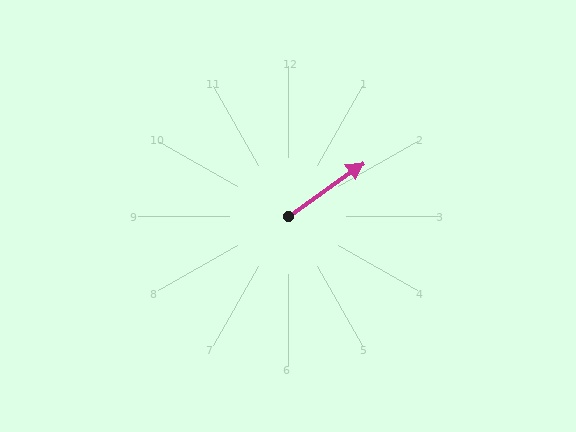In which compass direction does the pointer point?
Northeast.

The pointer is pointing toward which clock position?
Roughly 2 o'clock.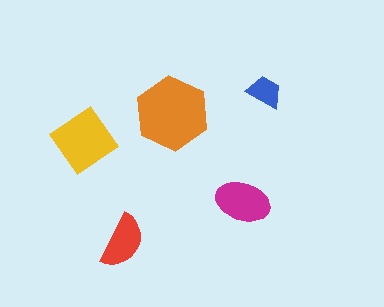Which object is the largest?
The orange hexagon.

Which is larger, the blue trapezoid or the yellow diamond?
The yellow diamond.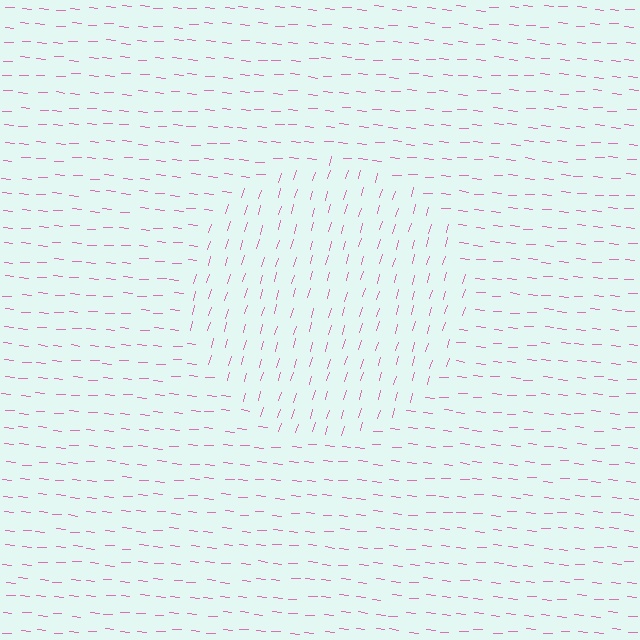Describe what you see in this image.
The image is filled with small pink line segments. A circle region in the image has lines oriented differently from the surrounding lines, creating a visible texture boundary.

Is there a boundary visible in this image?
Yes, there is a texture boundary formed by a change in line orientation.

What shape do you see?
I see a circle.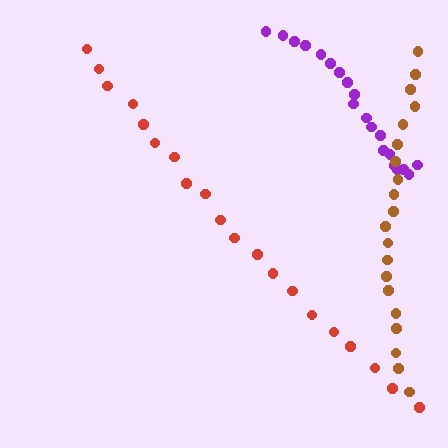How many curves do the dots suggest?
There are 3 distinct paths.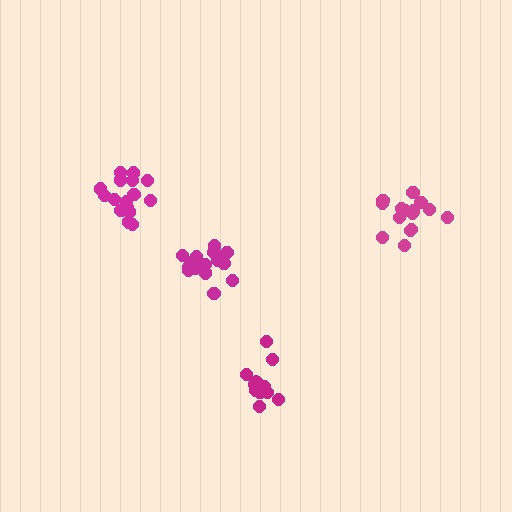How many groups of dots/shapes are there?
There are 4 groups.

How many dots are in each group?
Group 1: 17 dots, Group 2: 13 dots, Group 3: 17 dots, Group 4: 15 dots (62 total).